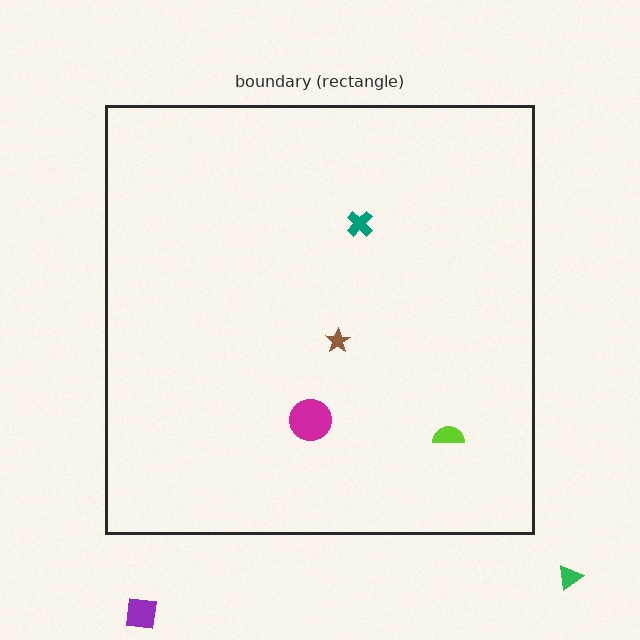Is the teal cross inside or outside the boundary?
Inside.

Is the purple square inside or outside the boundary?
Outside.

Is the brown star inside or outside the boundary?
Inside.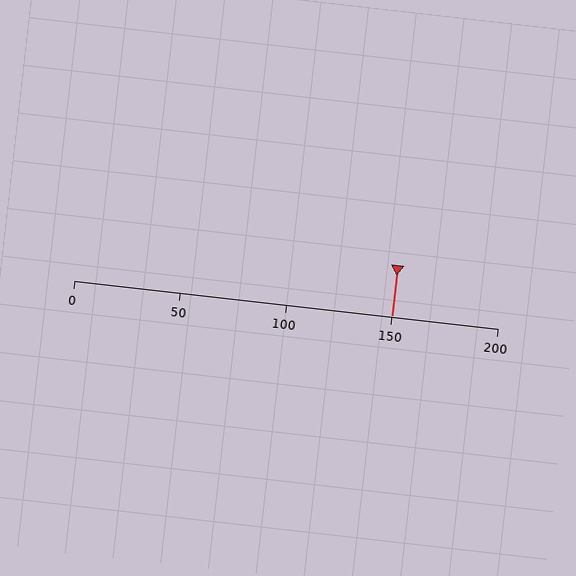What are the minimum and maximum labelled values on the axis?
The axis runs from 0 to 200.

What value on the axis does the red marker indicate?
The marker indicates approximately 150.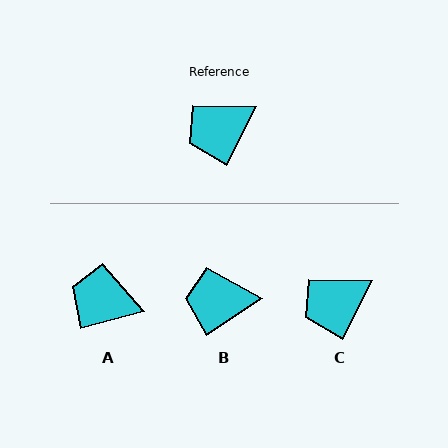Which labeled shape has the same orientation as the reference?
C.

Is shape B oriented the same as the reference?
No, it is off by about 29 degrees.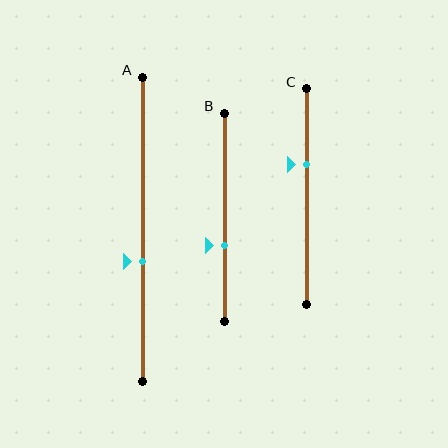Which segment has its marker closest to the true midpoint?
Segment A has its marker closest to the true midpoint.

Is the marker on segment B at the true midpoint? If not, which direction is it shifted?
No, the marker on segment B is shifted downward by about 13% of the segment length.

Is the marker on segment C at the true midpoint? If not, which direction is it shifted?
No, the marker on segment C is shifted upward by about 15% of the segment length.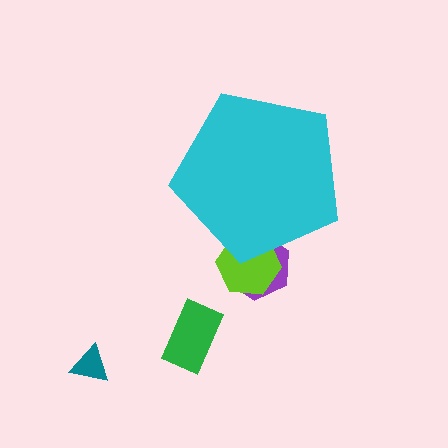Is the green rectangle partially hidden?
No, the green rectangle is fully visible.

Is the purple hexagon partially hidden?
Yes, the purple hexagon is partially hidden behind the cyan pentagon.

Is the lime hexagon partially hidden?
Yes, the lime hexagon is partially hidden behind the cyan pentagon.